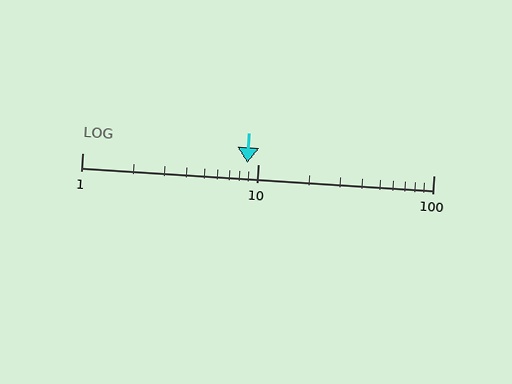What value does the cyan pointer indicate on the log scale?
The pointer indicates approximately 8.7.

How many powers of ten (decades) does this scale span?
The scale spans 2 decades, from 1 to 100.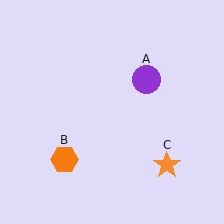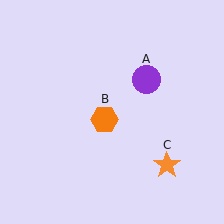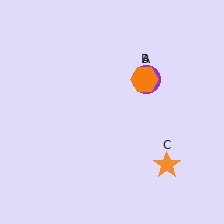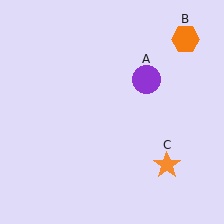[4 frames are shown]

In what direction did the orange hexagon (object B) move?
The orange hexagon (object B) moved up and to the right.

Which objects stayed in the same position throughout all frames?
Purple circle (object A) and orange star (object C) remained stationary.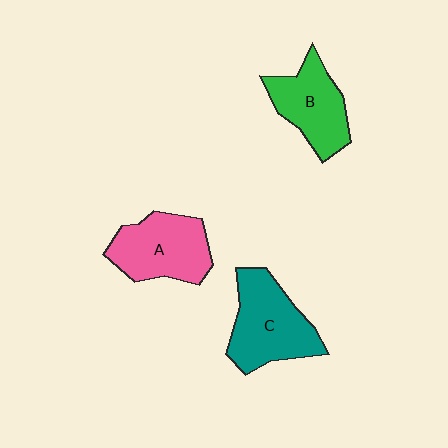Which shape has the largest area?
Shape C (teal).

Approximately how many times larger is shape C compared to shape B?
Approximately 1.2 times.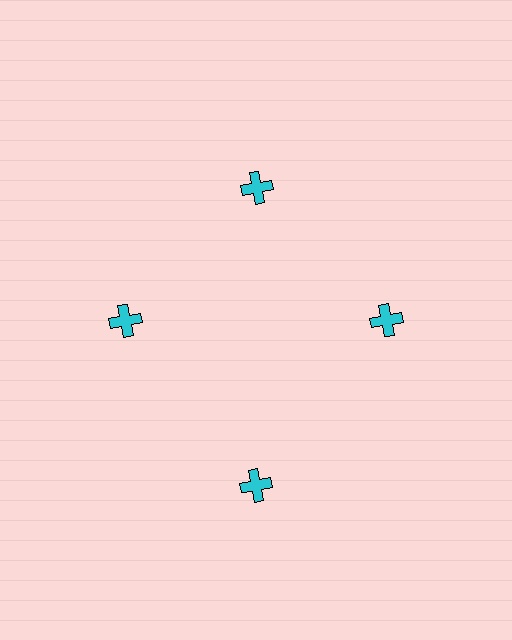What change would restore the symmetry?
The symmetry would be restored by moving it inward, back onto the ring so that all 4 crosses sit at equal angles and equal distance from the center.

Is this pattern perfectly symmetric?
No. The 4 cyan crosses are arranged in a ring, but one element near the 6 o'clock position is pushed outward from the center, breaking the 4-fold rotational symmetry.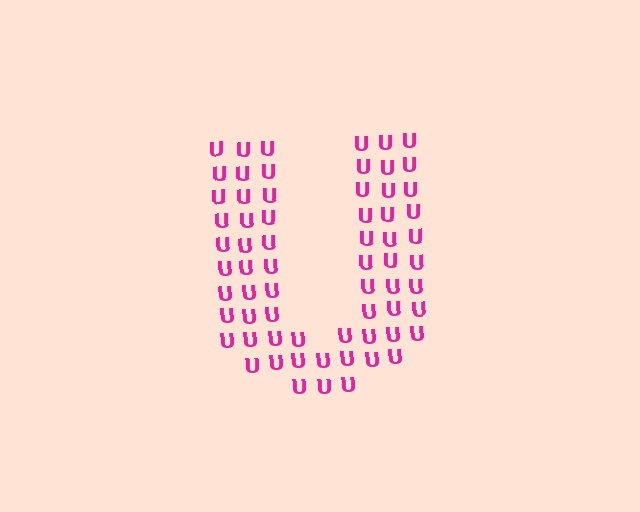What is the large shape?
The large shape is the letter U.